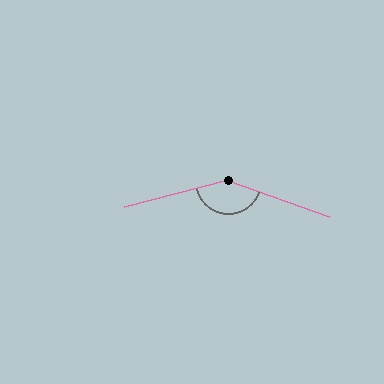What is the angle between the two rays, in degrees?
Approximately 146 degrees.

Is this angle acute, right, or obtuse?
It is obtuse.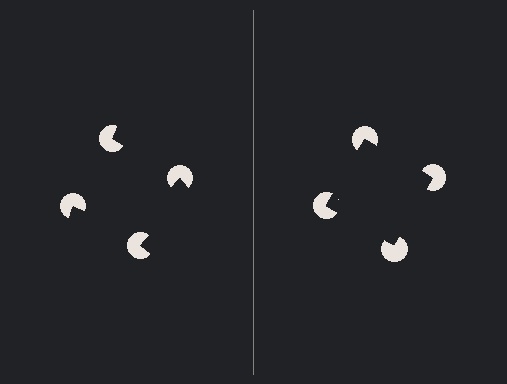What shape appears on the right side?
An illusory square.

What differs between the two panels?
The pac-man discs are positioned identically on both sides; only the wedge orientations differ. On the right they align to a square; on the left they are misaligned.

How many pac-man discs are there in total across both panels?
8 — 4 on each side.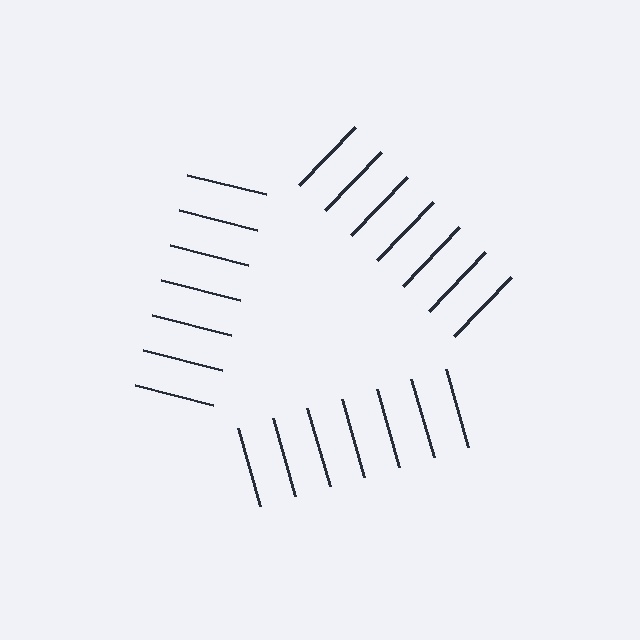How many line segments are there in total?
21 — 7 along each of the 3 edges.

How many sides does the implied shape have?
3 sides — the line-ends trace a triangle.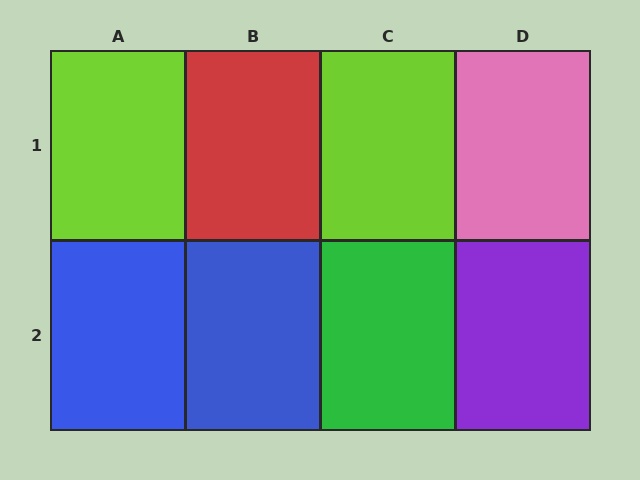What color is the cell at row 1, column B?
Red.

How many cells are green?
1 cell is green.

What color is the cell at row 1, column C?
Lime.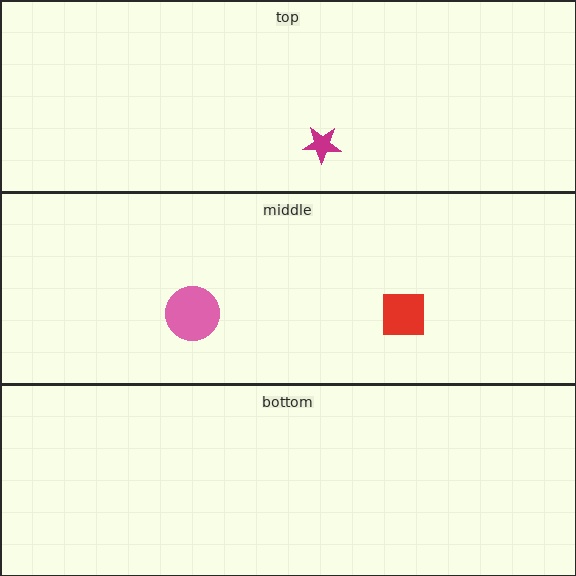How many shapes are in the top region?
1.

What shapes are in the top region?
The magenta star.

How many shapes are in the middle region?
2.